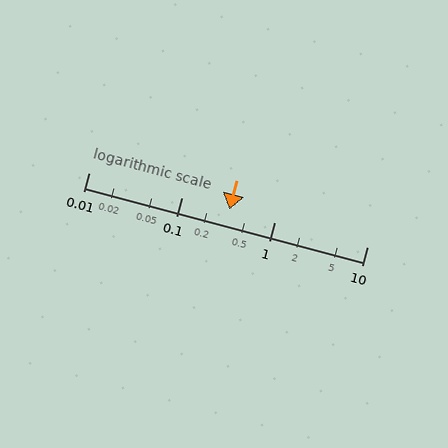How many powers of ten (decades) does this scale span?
The scale spans 3 decades, from 0.01 to 10.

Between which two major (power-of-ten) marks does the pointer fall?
The pointer is between 0.1 and 1.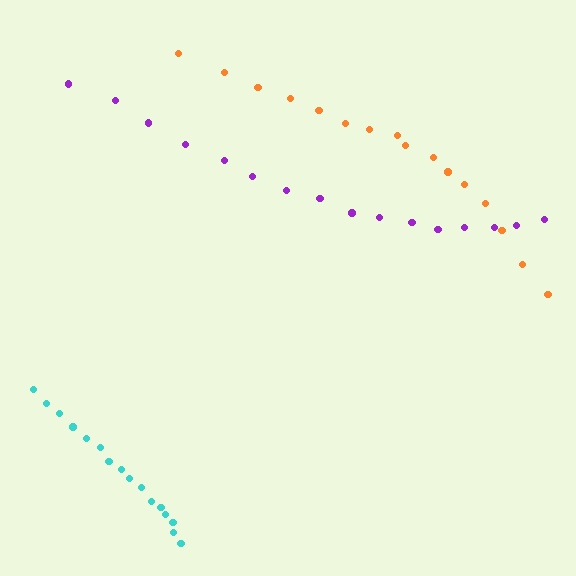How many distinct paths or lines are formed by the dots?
There are 3 distinct paths.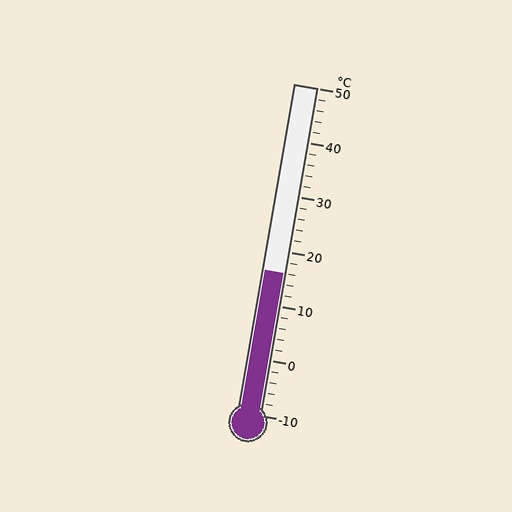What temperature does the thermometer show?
The thermometer shows approximately 16°C.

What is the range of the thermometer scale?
The thermometer scale ranges from -10°C to 50°C.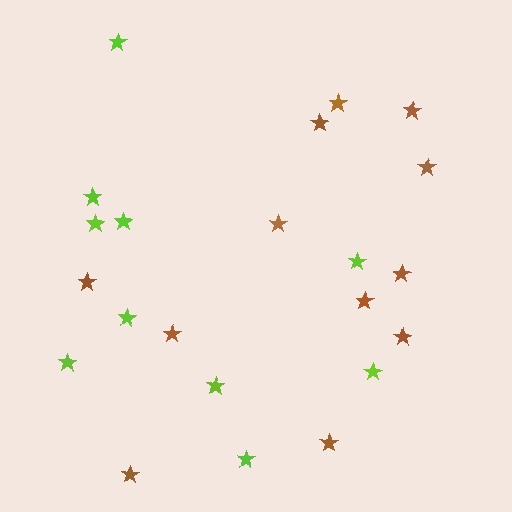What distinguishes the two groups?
There are 2 groups: one group of brown stars (12) and one group of lime stars (10).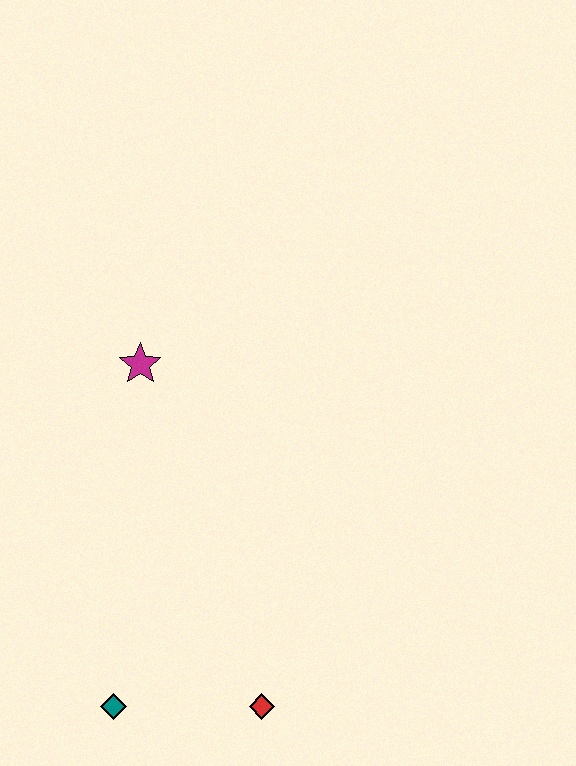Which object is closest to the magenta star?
The teal diamond is closest to the magenta star.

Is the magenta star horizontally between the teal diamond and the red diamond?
Yes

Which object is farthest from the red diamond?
The magenta star is farthest from the red diamond.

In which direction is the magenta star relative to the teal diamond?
The magenta star is above the teal diamond.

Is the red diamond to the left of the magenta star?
No